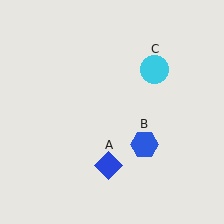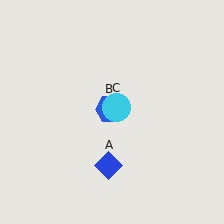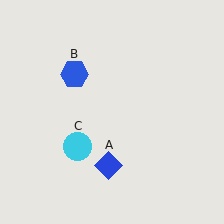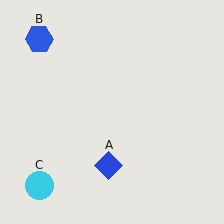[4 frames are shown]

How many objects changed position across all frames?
2 objects changed position: blue hexagon (object B), cyan circle (object C).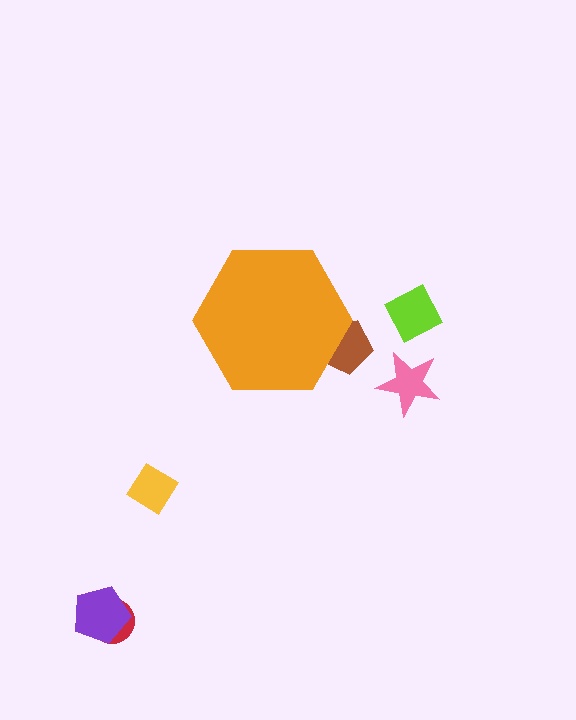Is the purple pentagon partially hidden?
No, the purple pentagon is fully visible.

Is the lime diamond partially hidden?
No, the lime diamond is fully visible.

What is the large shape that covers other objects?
An orange hexagon.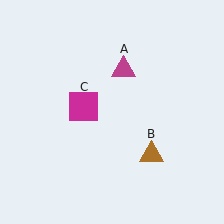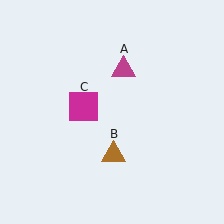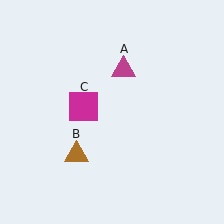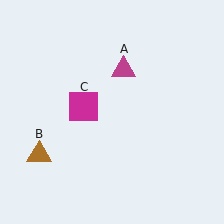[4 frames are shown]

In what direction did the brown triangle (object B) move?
The brown triangle (object B) moved left.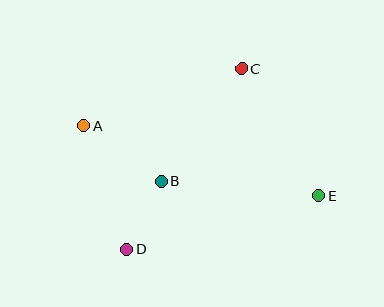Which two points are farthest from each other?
Points A and E are farthest from each other.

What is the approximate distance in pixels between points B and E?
The distance between B and E is approximately 158 pixels.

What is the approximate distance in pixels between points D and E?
The distance between D and E is approximately 199 pixels.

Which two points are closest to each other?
Points B and D are closest to each other.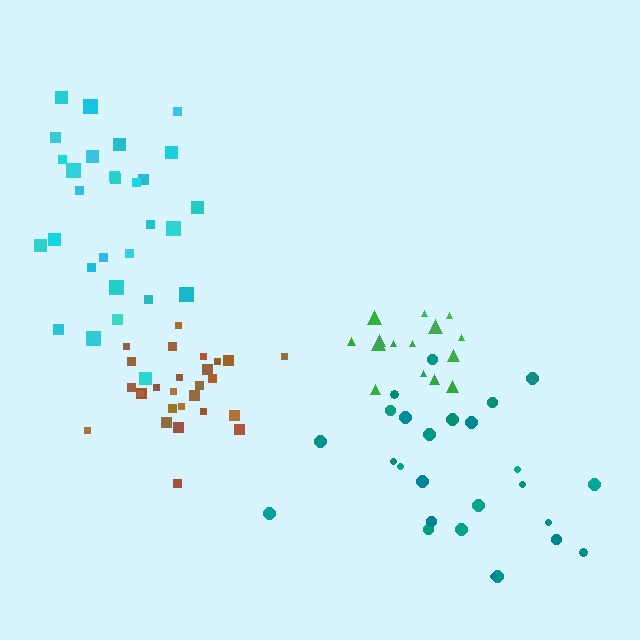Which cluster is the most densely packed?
Green.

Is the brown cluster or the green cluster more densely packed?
Green.